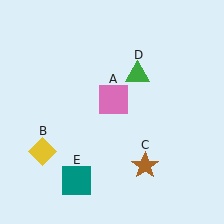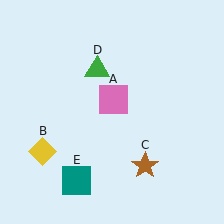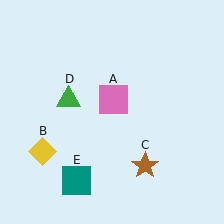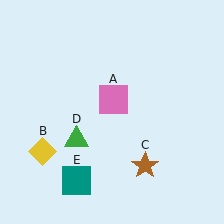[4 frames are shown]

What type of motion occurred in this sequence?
The green triangle (object D) rotated counterclockwise around the center of the scene.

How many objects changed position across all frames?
1 object changed position: green triangle (object D).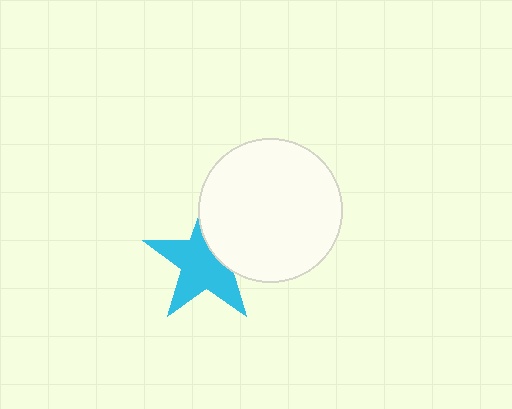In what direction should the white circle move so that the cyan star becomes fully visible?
The white circle should move right. That is the shortest direction to clear the overlap and leave the cyan star fully visible.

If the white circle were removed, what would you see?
You would see the complete cyan star.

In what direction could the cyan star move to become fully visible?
The cyan star could move left. That would shift it out from behind the white circle entirely.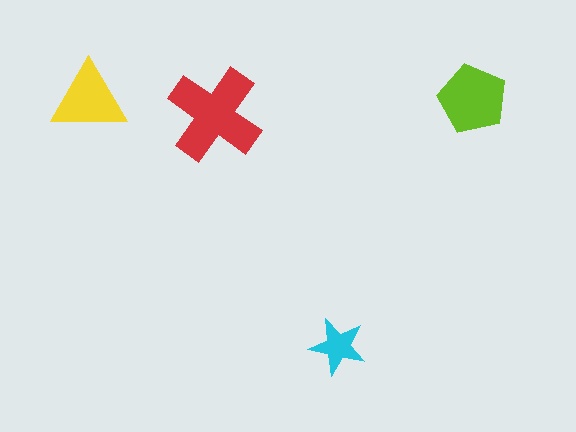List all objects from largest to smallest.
The red cross, the lime pentagon, the yellow triangle, the cyan star.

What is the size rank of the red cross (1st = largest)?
1st.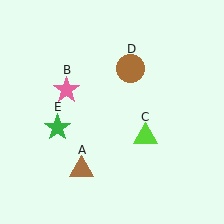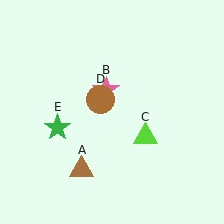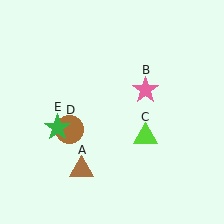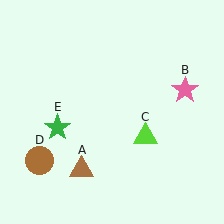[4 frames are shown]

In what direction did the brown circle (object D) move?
The brown circle (object D) moved down and to the left.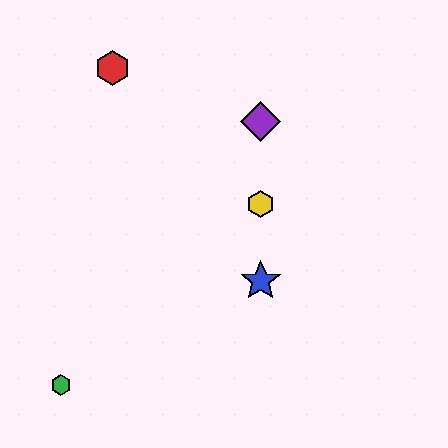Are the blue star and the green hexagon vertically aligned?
No, the blue star is at x≈261 and the green hexagon is at x≈61.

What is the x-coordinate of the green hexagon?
The green hexagon is at x≈61.